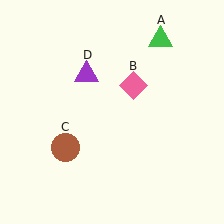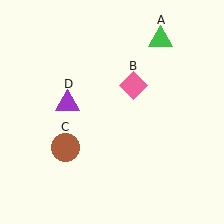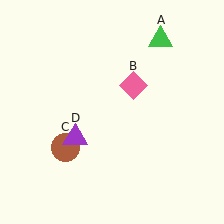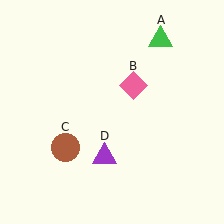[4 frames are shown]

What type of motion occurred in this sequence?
The purple triangle (object D) rotated counterclockwise around the center of the scene.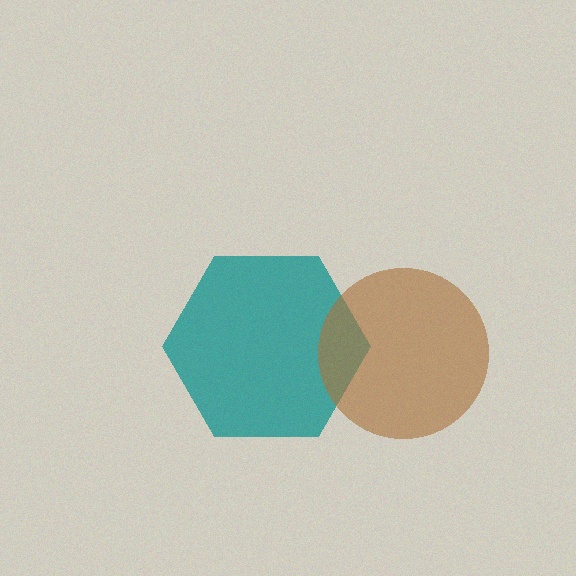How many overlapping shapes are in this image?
There are 2 overlapping shapes in the image.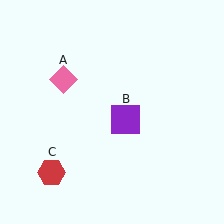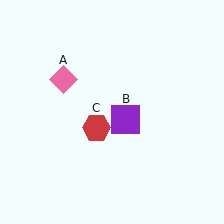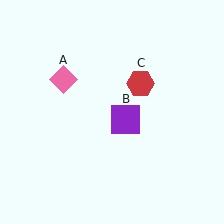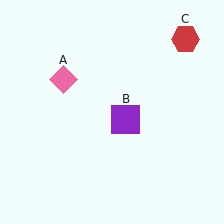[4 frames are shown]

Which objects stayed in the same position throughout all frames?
Pink diamond (object A) and purple square (object B) remained stationary.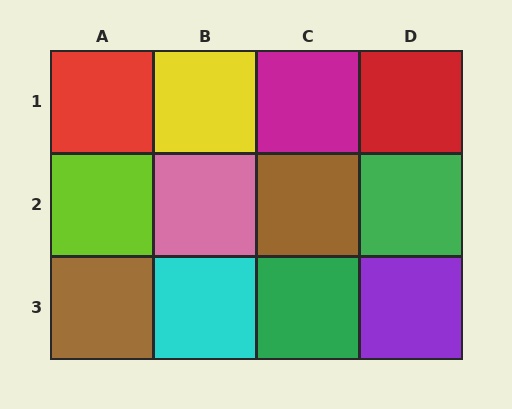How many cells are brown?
2 cells are brown.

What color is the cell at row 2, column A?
Lime.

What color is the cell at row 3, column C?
Green.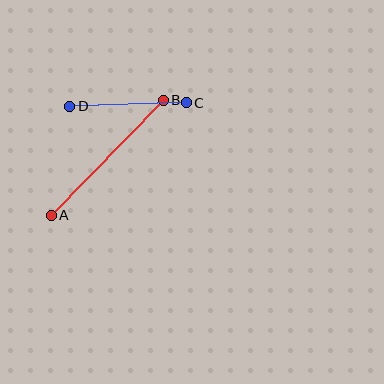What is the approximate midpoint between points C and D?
The midpoint is at approximately (128, 104) pixels.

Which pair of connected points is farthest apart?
Points A and B are farthest apart.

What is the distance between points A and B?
The distance is approximately 160 pixels.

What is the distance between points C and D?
The distance is approximately 117 pixels.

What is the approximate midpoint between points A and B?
The midpoint is at approximately (107, 158) pixels.